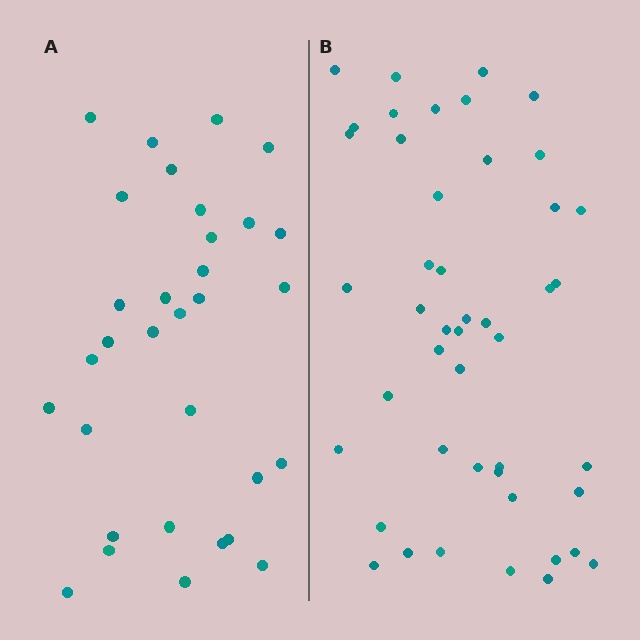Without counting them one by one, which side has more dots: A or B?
Region B (the right region) has more dots.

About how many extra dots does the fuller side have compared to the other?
Region B has approximately 15 more dots than region A.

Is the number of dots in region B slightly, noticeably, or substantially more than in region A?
Region B has noticeably more, but not dramatically so. The ratio is roughly 1.4 to 1.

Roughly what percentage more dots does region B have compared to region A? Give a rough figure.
About 45% more.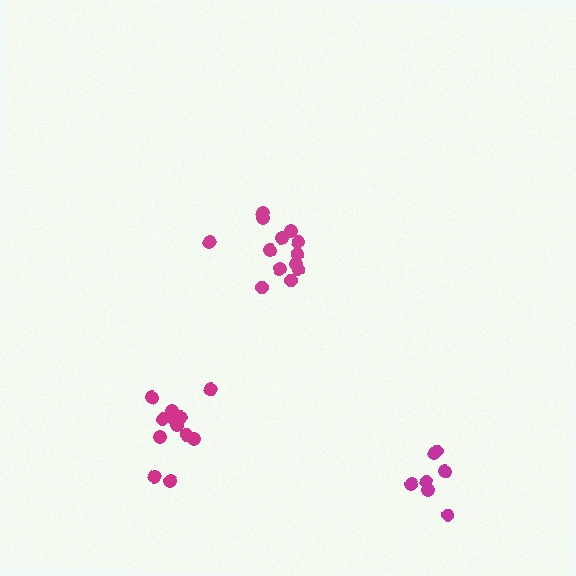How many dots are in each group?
Group 1: 7 dots, Group 2: 13 dots, Group 3: 12 dots (32 total).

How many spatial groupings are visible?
There are 3 spatial groupings.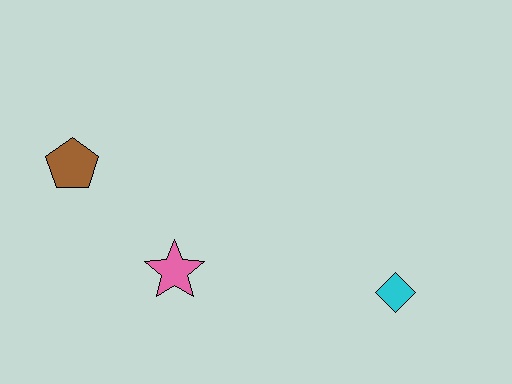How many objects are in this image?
There are 3 objects.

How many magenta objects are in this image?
There are no magenta objects.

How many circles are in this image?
There are no circles.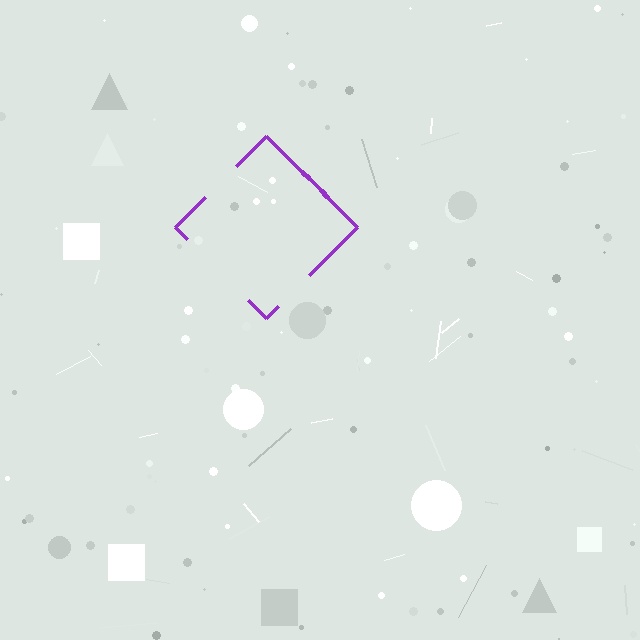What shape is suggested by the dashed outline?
The dashed outline suggests a diamond.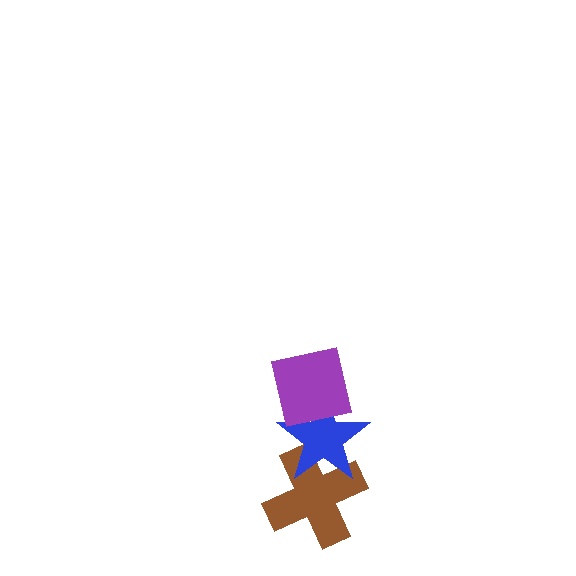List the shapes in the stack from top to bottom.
From top to bottom: the purple square, the blue star, the brown cross.